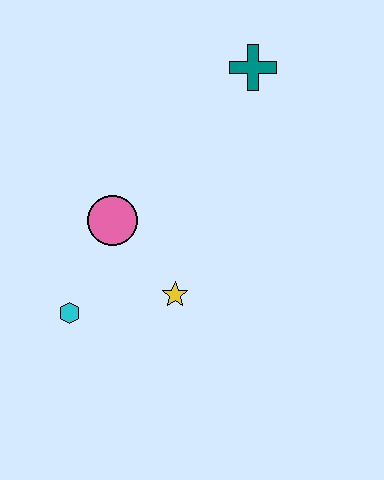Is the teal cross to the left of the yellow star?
No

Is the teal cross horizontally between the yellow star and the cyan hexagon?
No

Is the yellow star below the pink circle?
Yes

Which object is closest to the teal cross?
The pink circle is closest to the teal cross.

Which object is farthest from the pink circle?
The teal cross is farthest from the pink circle.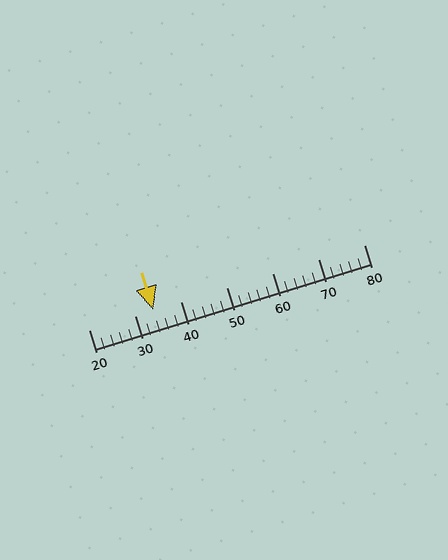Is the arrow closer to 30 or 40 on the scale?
The arrow is closer to 30.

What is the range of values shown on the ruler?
The ruler shows values from 20 to 80.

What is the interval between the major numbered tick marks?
The major tick marks are spaced 10 units apart.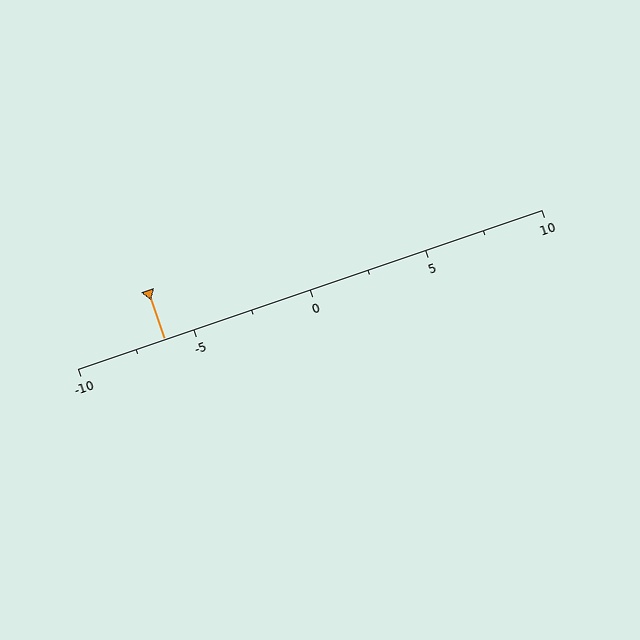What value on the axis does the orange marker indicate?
The marker indicates approximately -6.2.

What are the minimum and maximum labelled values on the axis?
The axis runs from -10 to 10.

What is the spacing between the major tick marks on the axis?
The major ticks are spaced 5 apart.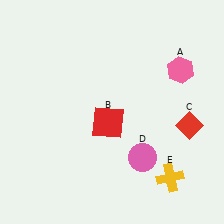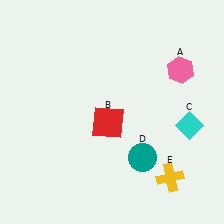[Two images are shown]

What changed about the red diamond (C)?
In Image 1, C is red. In Image 2, it changed to cyan.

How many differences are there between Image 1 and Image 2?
There are 2 differences between the two images.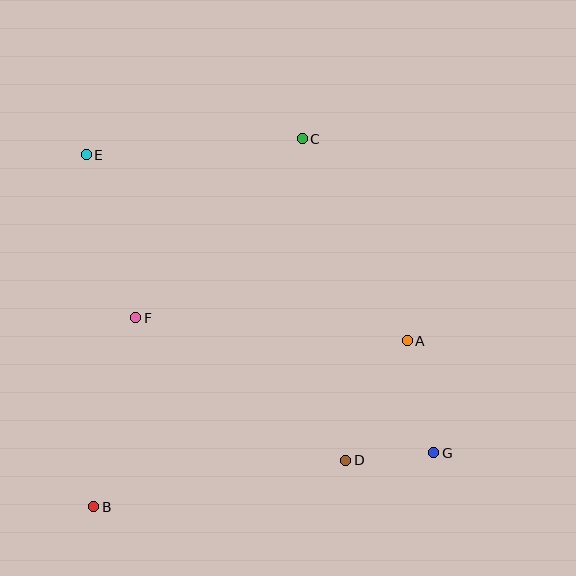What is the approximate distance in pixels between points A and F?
The distance between A and F is approximately 273 pixels.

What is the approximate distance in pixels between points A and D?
The distance between A and D is approximately 135 pixels.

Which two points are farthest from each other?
Points E and G are farthest from each other.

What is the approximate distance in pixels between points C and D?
The distance between C and D is approximately 324 pixels.